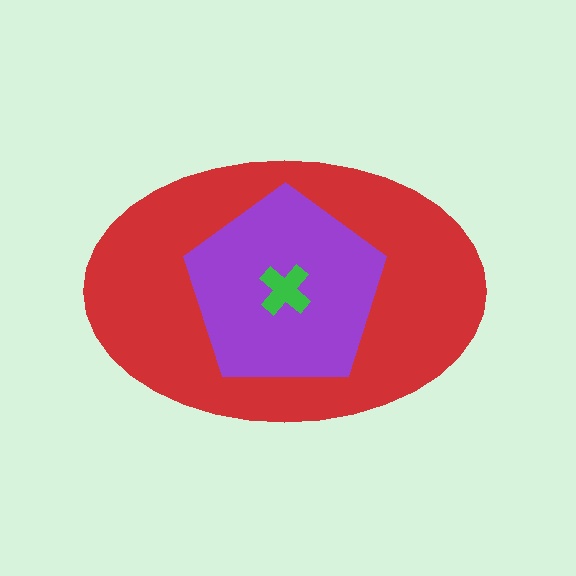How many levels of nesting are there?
3.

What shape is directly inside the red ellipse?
The purple pentagon.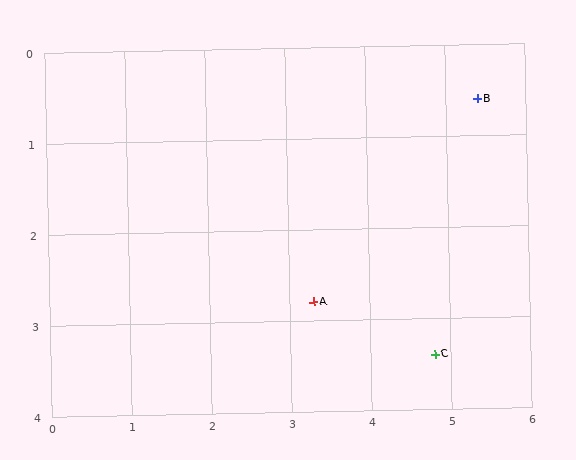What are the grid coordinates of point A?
Point A is at approximately (3.3, 2.8).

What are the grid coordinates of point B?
Point B is at approximately (5.4, 0.6).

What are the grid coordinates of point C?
Point C is at approximately (4.8, 3.4).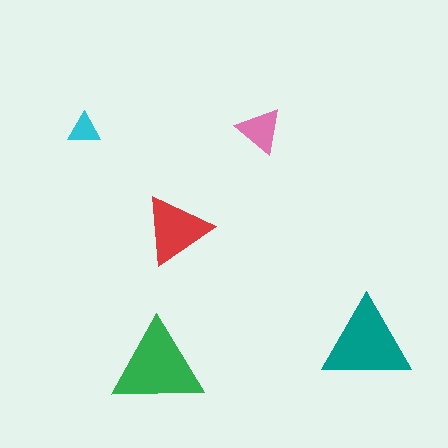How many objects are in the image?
There are 5 objects in the image.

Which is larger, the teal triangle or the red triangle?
The teal one.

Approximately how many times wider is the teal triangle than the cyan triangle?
About 2.5 times wider.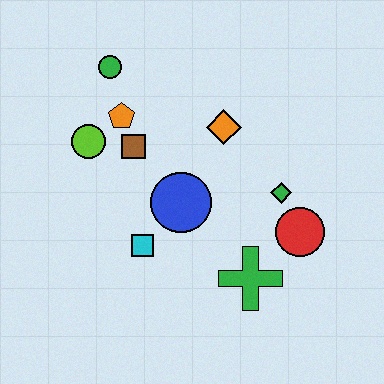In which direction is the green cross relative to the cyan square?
The green cross is to the right of the cyan square.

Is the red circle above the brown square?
No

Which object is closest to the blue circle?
The cyan square is closest to the blue circle.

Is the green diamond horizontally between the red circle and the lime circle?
Yes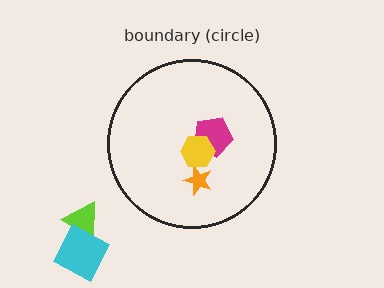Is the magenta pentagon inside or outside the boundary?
Inside.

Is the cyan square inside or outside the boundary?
Outside.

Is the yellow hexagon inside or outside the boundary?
Inside.